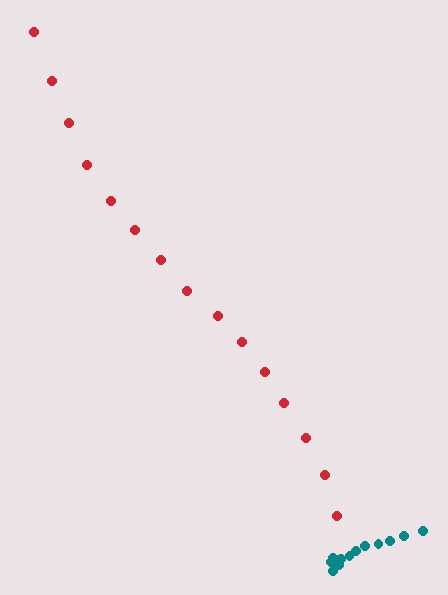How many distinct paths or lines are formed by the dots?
There are 2 distinct paths.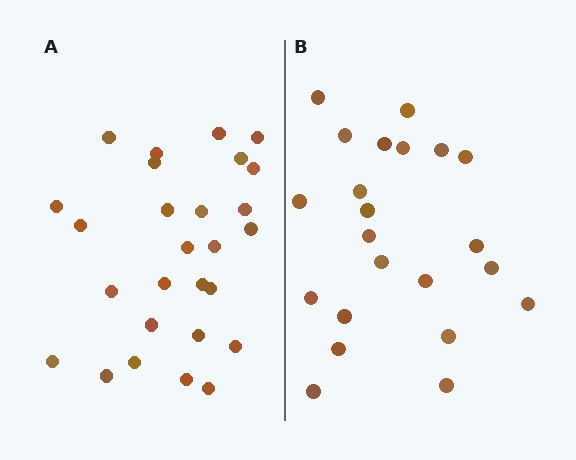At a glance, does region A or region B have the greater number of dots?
Region A (the left region) has more dots.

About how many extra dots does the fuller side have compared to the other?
Region A has about 5 more dots than region B.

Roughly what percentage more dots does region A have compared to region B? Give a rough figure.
About 25% more.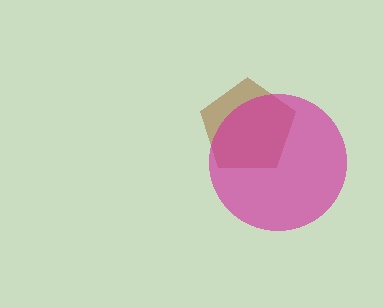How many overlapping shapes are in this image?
There are 2 overlapping shapes in the image.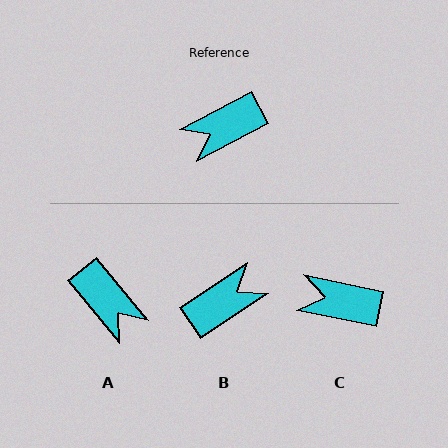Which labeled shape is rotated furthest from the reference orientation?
B, about 175 degrees away.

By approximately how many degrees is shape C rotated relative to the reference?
Approximately 40 degrees clockwise.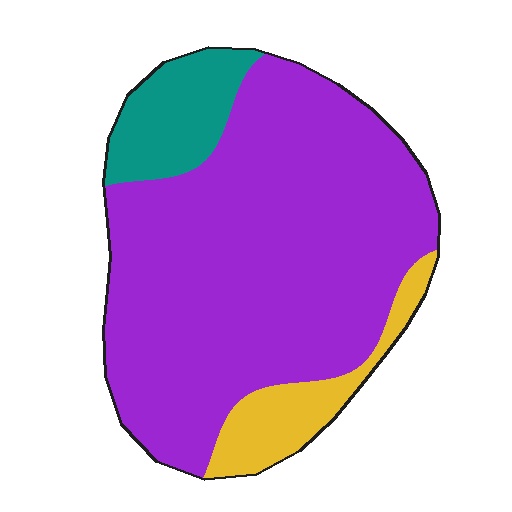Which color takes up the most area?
Purple, at roughly 80%.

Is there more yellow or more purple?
Purple.